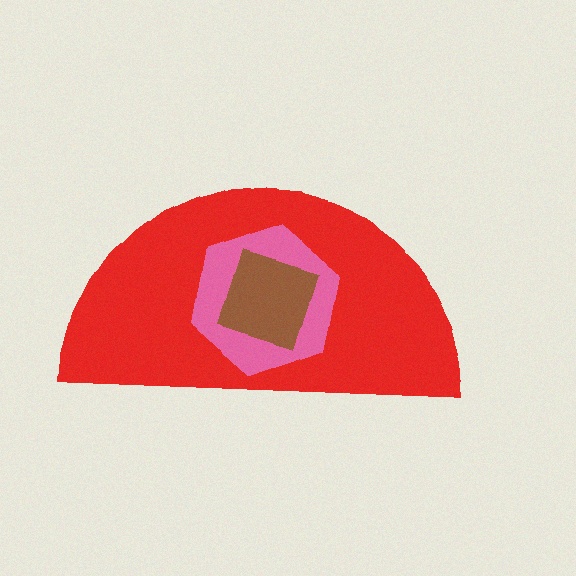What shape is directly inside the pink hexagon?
The brown diamond.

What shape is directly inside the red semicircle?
The pink hexagon.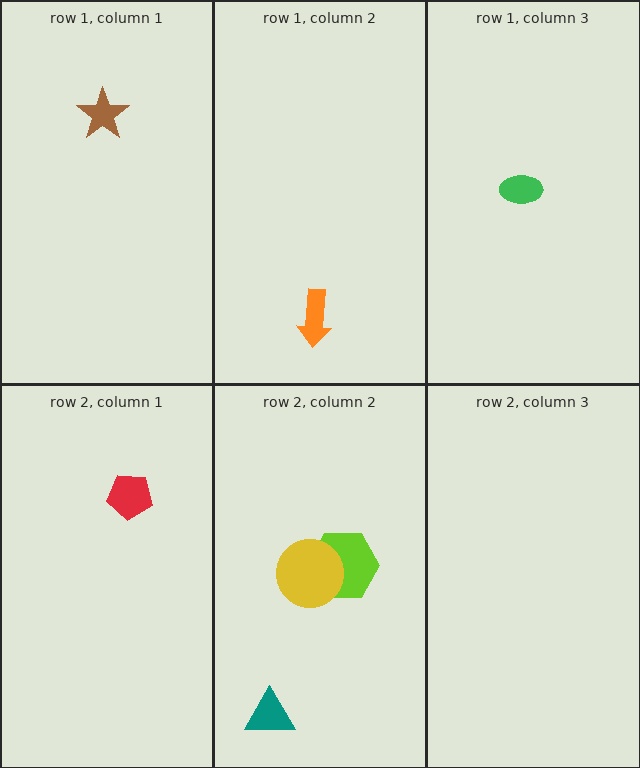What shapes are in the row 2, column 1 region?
The red pentagon.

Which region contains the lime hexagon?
The row 2, column 2 region.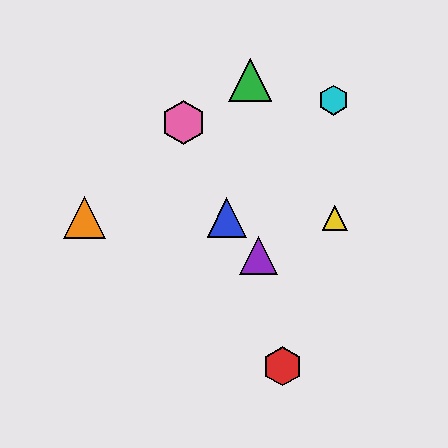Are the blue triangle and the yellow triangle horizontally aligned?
Yes, both are at y≈218.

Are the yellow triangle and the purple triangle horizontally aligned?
No, the yellow triangle is at y≈218 and the purple triangle is at y≈255.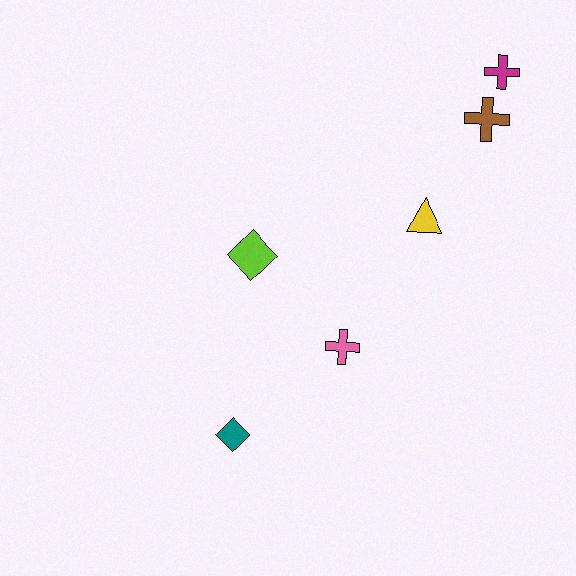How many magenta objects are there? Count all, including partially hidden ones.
There is 1 magenta object.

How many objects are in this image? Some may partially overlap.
There are 6 objects.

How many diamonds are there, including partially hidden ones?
There are 2 diamonds.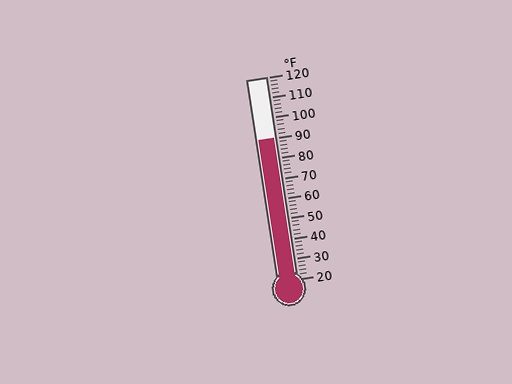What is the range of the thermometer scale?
The thermometer scale ranges from 20°F to 120°F.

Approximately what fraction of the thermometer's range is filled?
The thermometer is filled to approximately 70% of its range.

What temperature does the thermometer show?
The thermometer shows approximately 90°F.